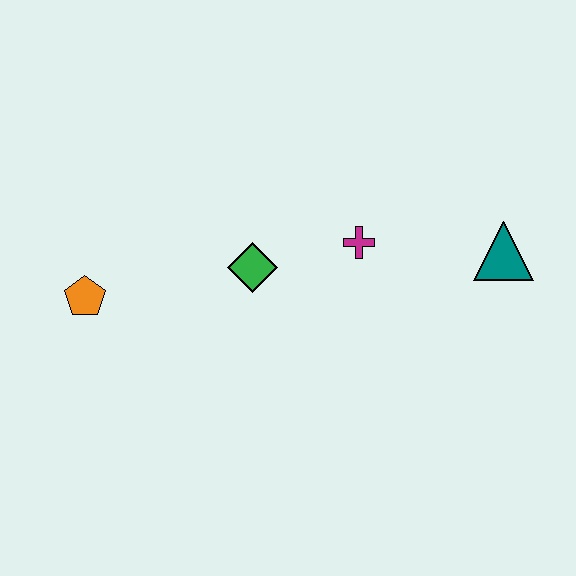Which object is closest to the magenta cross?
The green diamond is closest to the magenta cross.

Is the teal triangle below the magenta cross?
Yes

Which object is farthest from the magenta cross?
The orange pentagon is farthest from the magenta cross.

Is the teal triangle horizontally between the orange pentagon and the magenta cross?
No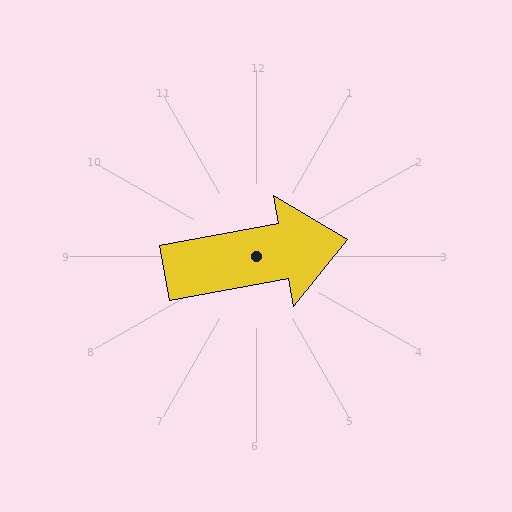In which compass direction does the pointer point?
East.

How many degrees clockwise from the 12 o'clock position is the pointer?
Approximately 80 degrees.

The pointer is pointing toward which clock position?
Roughly 3 o'clock.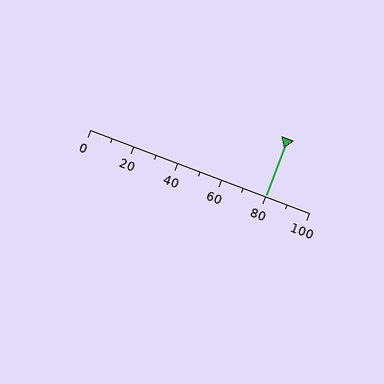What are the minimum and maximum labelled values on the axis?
The axis runs from 0 to 100.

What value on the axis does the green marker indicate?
The marker indicates approximately 80.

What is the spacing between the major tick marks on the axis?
The major ticks are spaced 20 apart.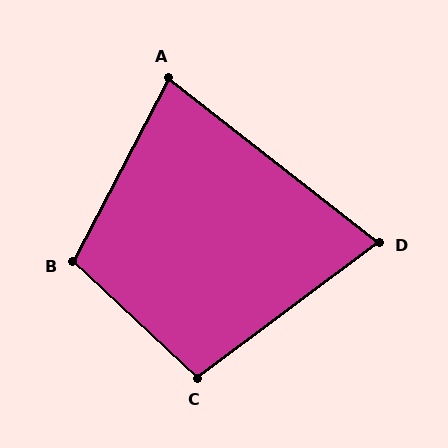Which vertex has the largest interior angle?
B, at approximately 105 degrees.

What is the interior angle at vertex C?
Approximately 100 degrees (obtuse).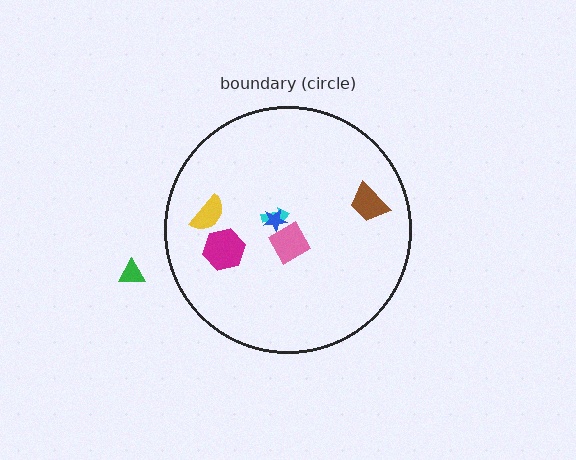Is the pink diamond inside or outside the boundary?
Inside.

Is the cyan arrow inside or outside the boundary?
Inside.